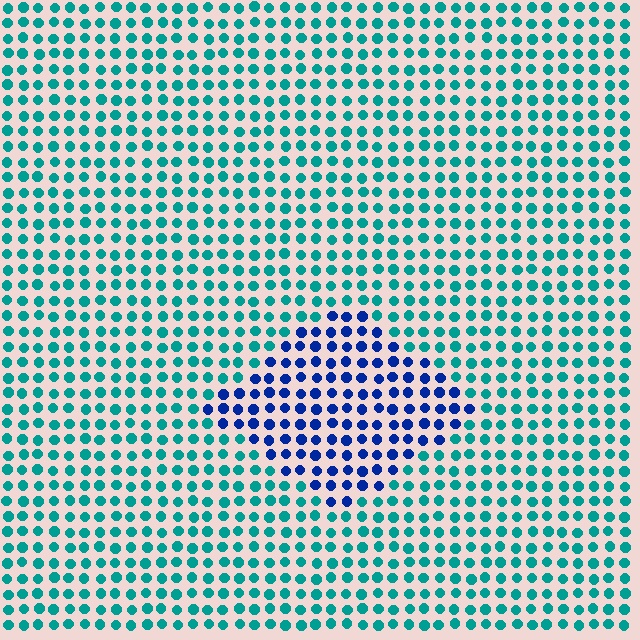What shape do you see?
I see a diamond.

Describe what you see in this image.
The image is filled with small teal elements in a uniform arrangement. A diamond-shaped region is visible where the elements are tinted to a slightly different hue, forming a subtle color boundary.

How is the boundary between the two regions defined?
The boundary is defined purely by a slight shift in hue (about 50 degrees). Spacing, size, and orientation are identical on both sides.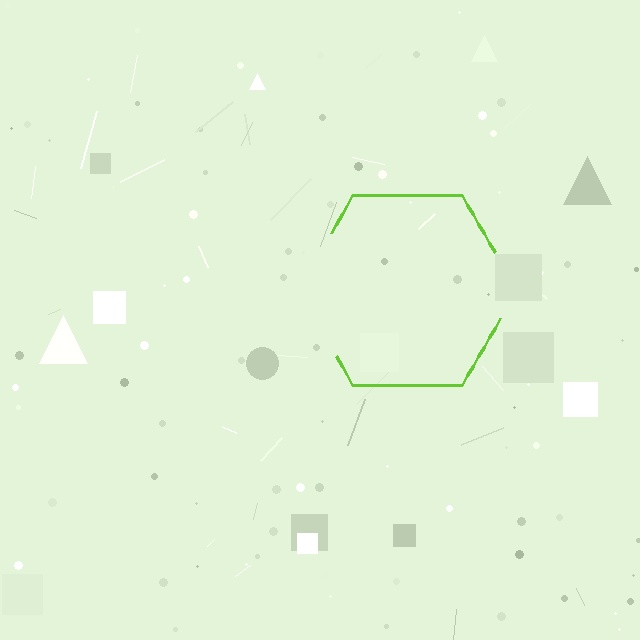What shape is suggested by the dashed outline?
The dashed outline suggests a hexagon.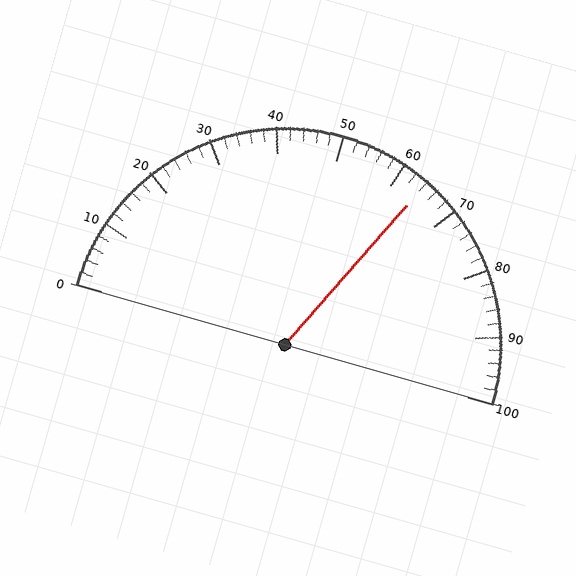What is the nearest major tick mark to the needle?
The nearest major tick mark is 60.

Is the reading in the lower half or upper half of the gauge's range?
The reading is in the upper half of the range (0 to 100).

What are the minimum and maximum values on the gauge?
The gauge ranges from 0 to 100.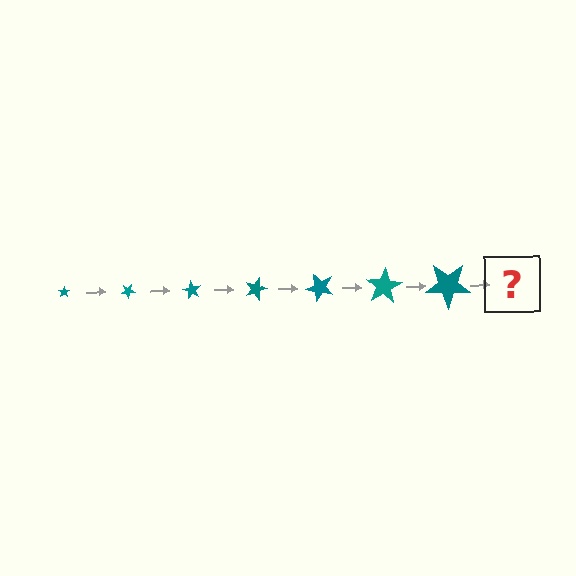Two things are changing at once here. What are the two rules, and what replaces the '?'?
The two rules are that the star grows larger each step and it rotates 30 degrees each step. The '?' should be a star, larger than the previous one and rotated 210 degrees from the start.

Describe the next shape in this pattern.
It should be a star, larger than the previous one and rotated 210 degrees from the start.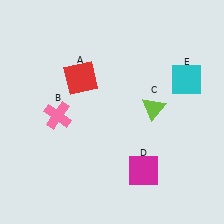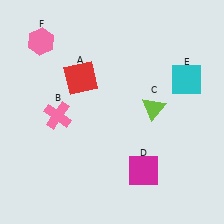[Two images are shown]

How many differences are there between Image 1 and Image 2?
There is 1 difference between the two images.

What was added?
A pink hexagon (F) was added in Image 2.